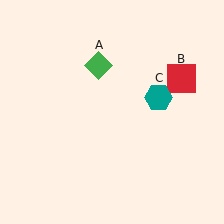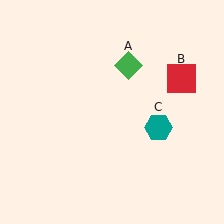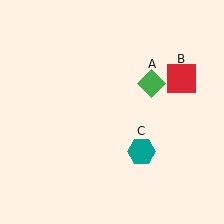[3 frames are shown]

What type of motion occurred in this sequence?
The green diamond (object A), teal hexagon (object C) rotated clockwise around the center of the scene.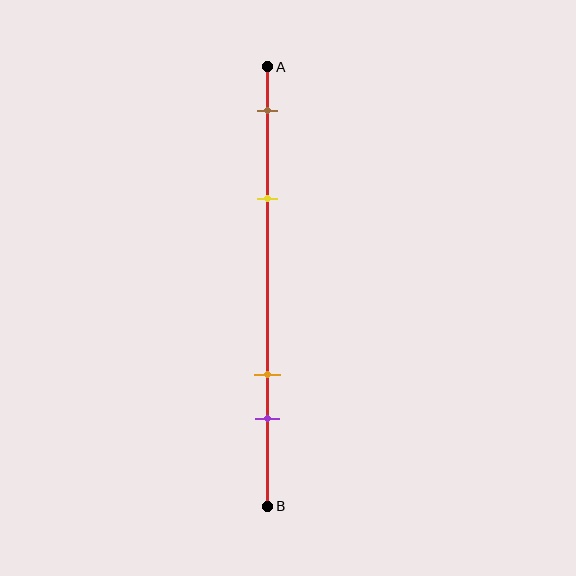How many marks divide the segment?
There are 4 marks dividing the segment.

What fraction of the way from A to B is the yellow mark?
The yellow mark is approximately 30% (0.3) of the way from A to B.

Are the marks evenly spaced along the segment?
No, the marks are not evenly spaced.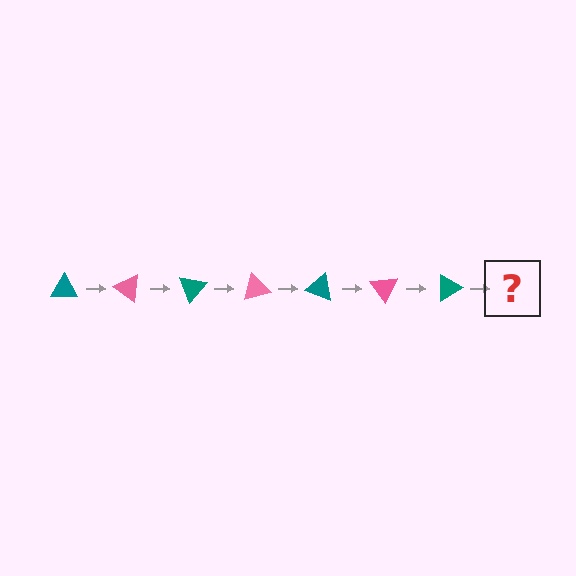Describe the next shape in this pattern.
It should be a pink triangle, rotated 245 degrees from the start.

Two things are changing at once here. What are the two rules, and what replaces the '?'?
The two rules are that it rotates 35 degrees each step and the color cycles through teal and pink. The '?' should be a pink triangle, rotated 245 degrees from the start.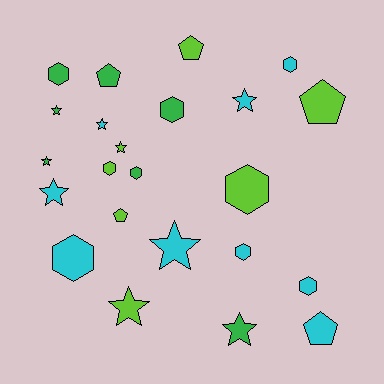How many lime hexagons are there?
There are 2 lime hexagons.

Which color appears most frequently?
Cyan, with 9 objects.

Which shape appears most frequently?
Star, with 9 objects.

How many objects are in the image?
There are 23 objects.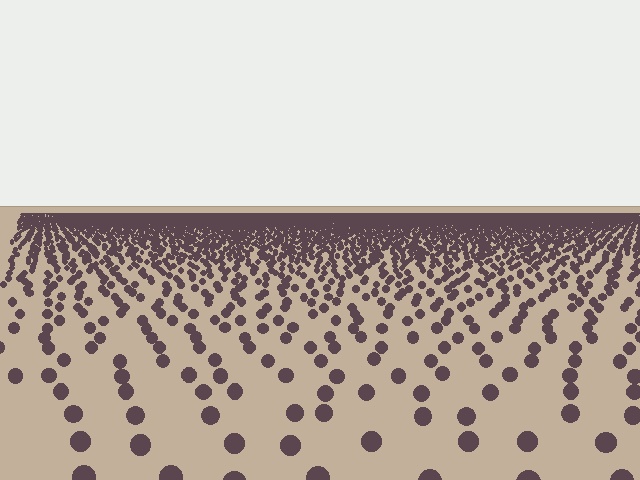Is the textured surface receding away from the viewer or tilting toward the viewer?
The surface is receding away from the viewer. Texture elements get smaller and denser toward the top.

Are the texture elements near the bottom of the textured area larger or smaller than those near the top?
Larger. Near the bottom, elements are closer to the viewer and appear at a bigger on-screen size.